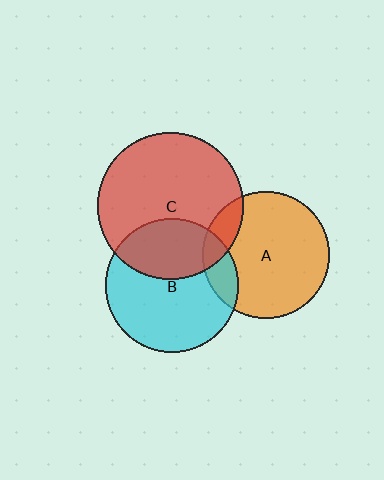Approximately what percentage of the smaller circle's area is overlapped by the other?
Approximately 15%.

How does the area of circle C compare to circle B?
Approximately 1.2 times.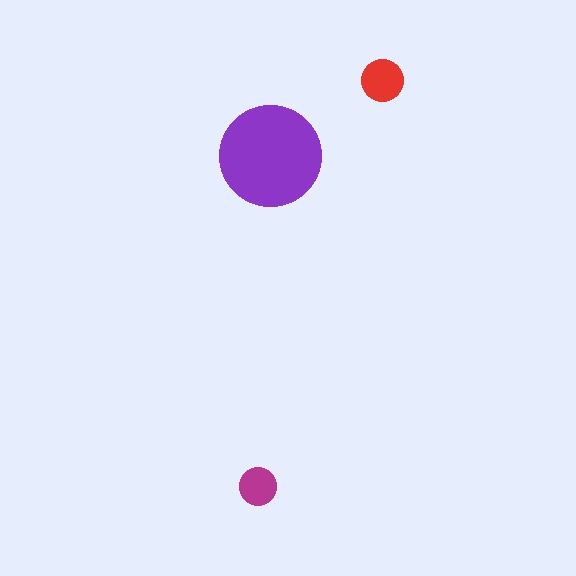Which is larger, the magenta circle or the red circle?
The red one.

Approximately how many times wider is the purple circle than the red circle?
About 2.5 times wider.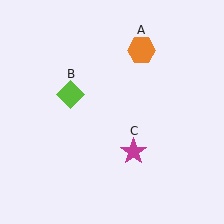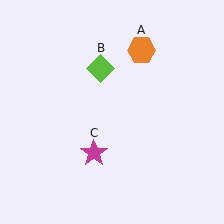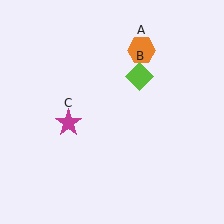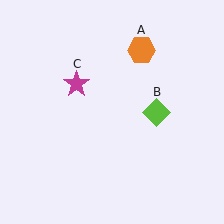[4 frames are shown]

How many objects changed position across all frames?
2 objects changed position: lime diamond (object B), magenta star (object C).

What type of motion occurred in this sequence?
The lime diamond (object B), magenta star (object C) rotated clockwise around the center of the scene.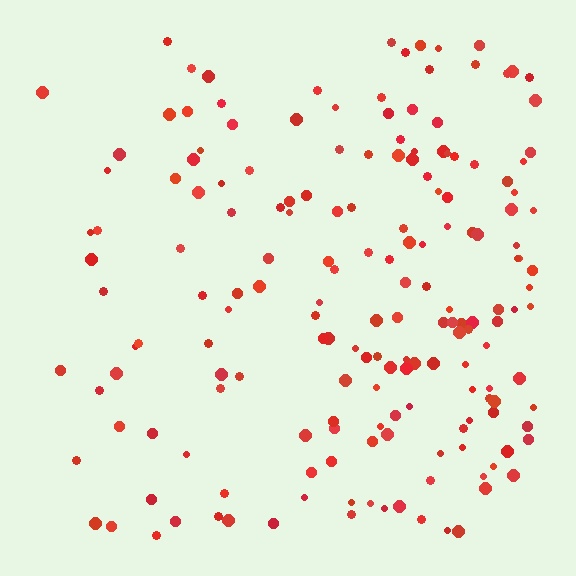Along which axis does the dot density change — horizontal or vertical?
Horizontal.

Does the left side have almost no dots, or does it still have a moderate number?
Still a moderate number, just noticeably fewer than the right.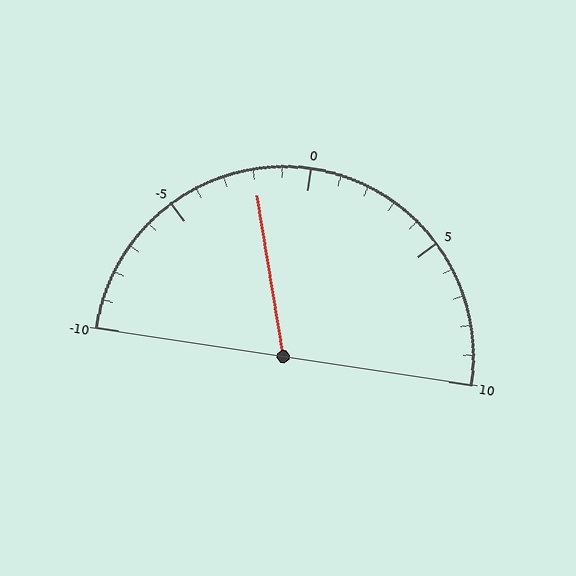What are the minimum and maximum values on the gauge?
The gauge ranges from -10 to 10.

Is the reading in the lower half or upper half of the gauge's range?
The reading is in the lower half of the range (-10 to 10).